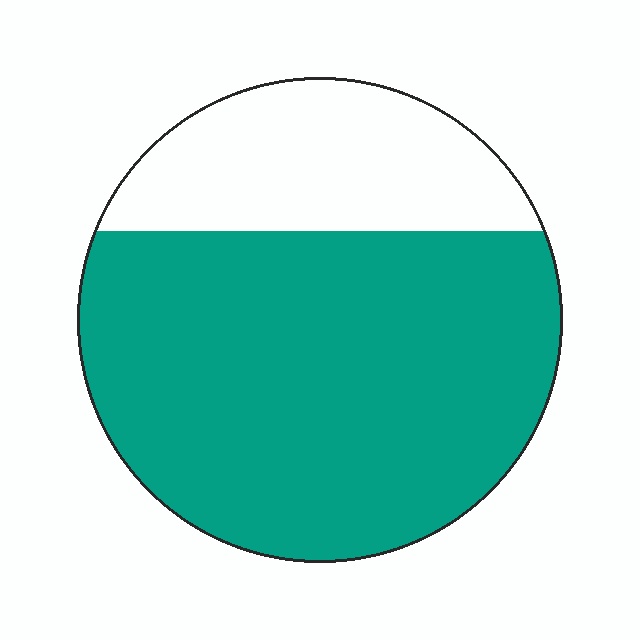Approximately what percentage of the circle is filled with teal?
Approximately 75%.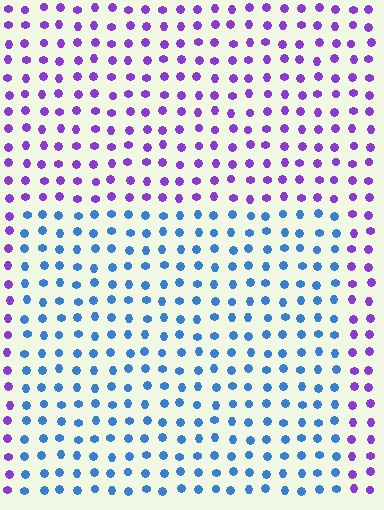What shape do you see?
I see a rectangle.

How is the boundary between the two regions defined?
The boundary is defined purely by a slight shift in hue (about 60 degrees). Spacing, size, and orientation are identical on both sides.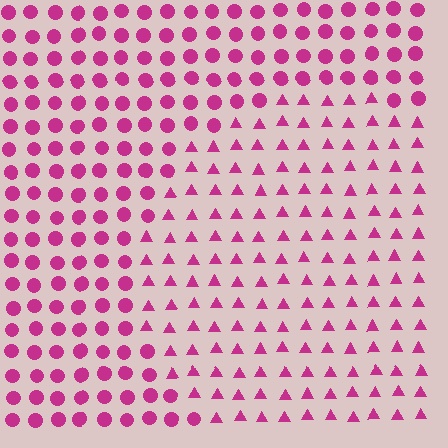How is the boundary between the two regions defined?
The boundary is defined by a change in element shape: triangles inside vs. circles outside. All elements share the same color and spacing.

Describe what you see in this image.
The image is filled with small magenta elements arranged in a uniform grid. A circle-shaped region contains triangles, while the surrounding area contains circles. The boundary is defined purely by the change in element shape.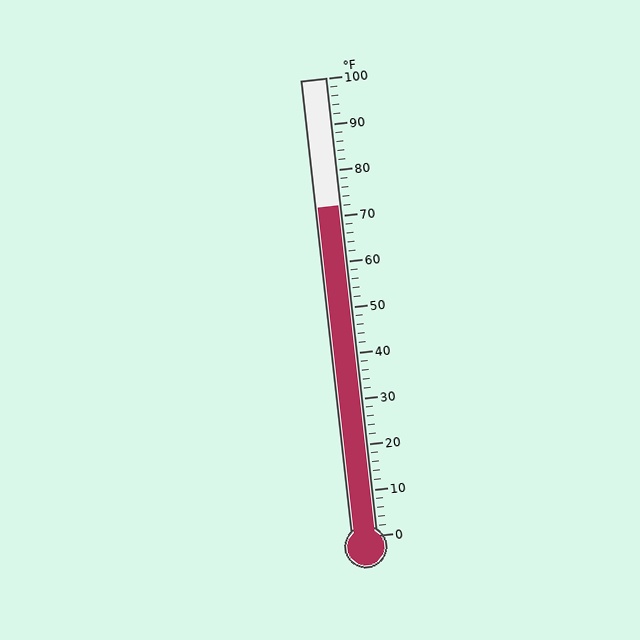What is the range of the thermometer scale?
The thermometer scale ranges from 0°F to 100°F.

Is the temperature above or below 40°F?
The temperature is above 40°F.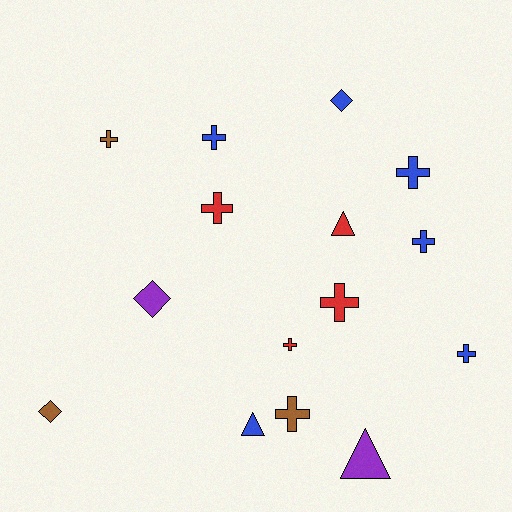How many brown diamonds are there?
There is 1 brown diamond.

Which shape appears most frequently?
Cross, with 9 objects.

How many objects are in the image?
There are 15 objects.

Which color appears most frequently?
Blue, with 6 objects.